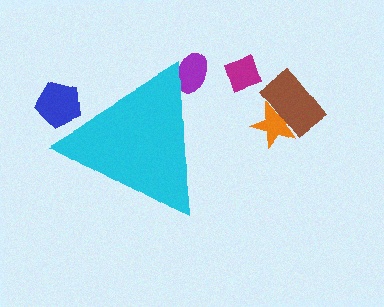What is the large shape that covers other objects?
A cyan triangle.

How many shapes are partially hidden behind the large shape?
2 shapes are partially hidden.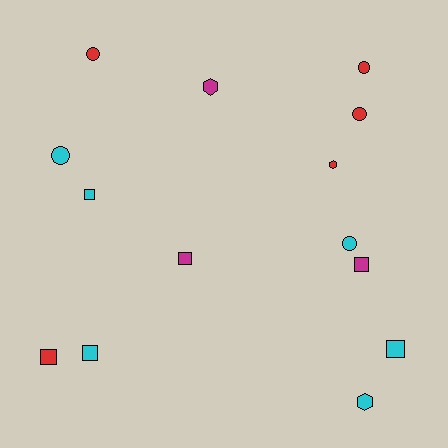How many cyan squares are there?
There are 3 cyan squares.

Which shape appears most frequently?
Square, with 6 objects.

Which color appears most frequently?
Cyan, with 6 objects.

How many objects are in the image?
There are 14 objects.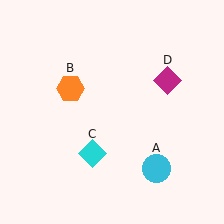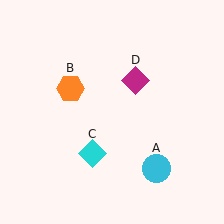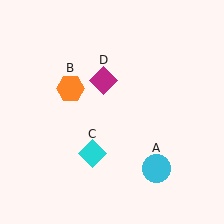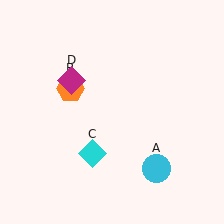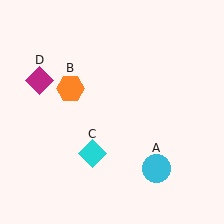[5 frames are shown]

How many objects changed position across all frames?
1 object changed position: magenta diamond (object D).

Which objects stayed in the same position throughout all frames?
Cyan circle (object A) and orange hexagon (object B) and cyan diamond (object C) remained stationary.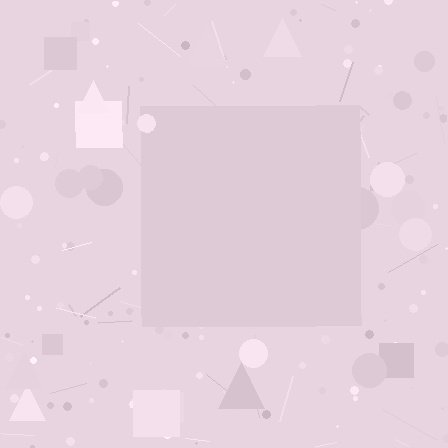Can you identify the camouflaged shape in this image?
The camouflaged shape is a square.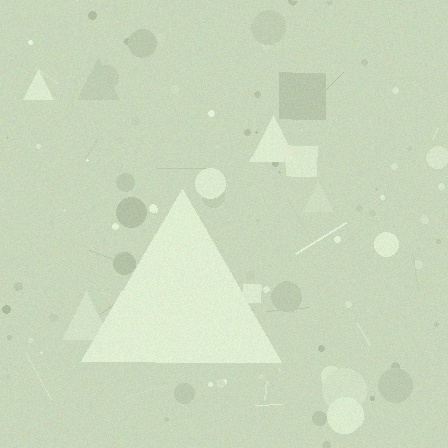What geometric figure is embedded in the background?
A triangle is embedded in the background.